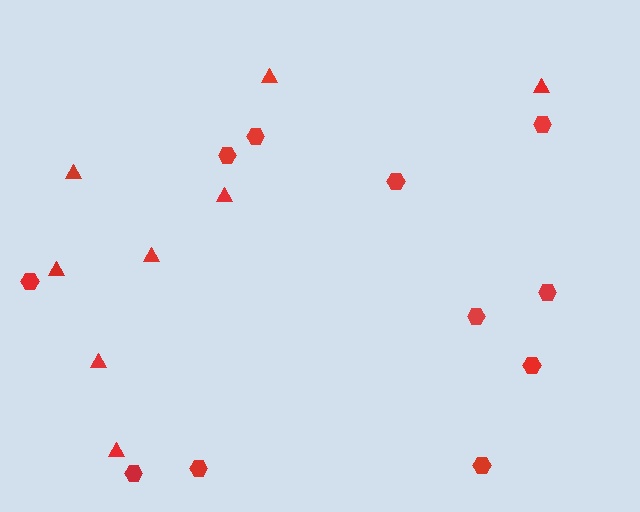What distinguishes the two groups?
There are 2 groups: one group of triangles (8) and one group of hexagons (11).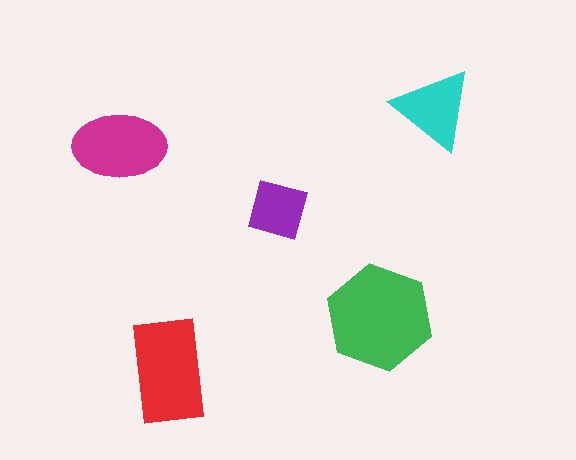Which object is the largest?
The green hexagon.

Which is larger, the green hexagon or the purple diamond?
The green hexagon.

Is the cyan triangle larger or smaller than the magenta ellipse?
Smaller.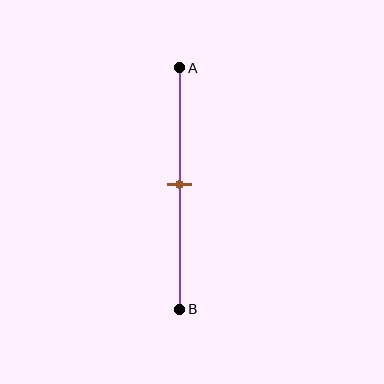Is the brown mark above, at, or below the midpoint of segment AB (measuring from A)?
The brown mark is approximately at the midpoint of segment AB.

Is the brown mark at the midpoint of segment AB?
Yes, the mark is approximately at the midpoint.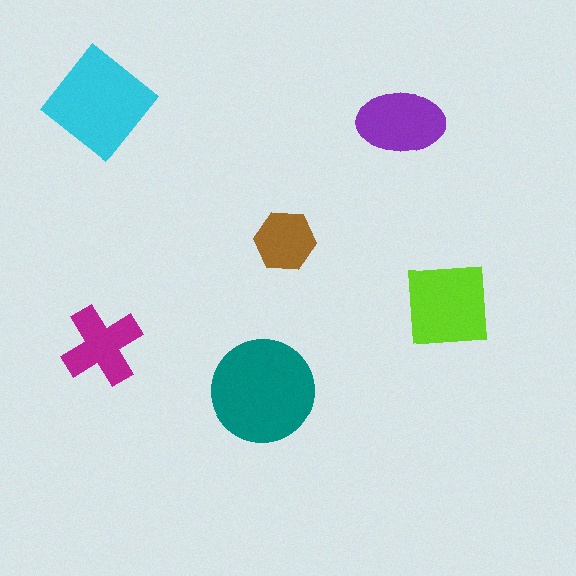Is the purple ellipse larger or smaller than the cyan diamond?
Smaller.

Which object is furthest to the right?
The lime square is rightmost.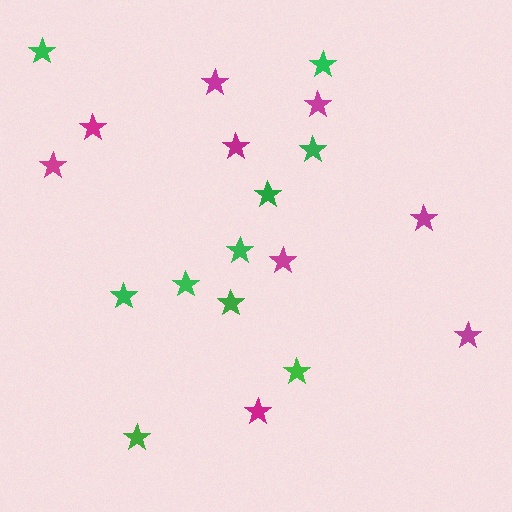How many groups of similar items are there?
There are 2 groups: one group of green stars (10) and one group of magenta stars (9).